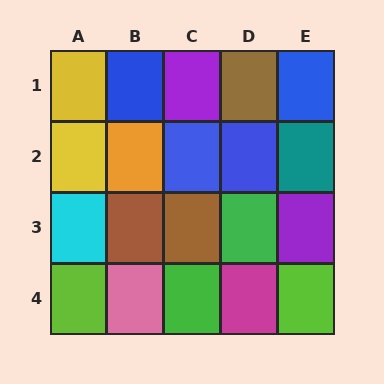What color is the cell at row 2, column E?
Teal.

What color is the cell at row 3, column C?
Brown.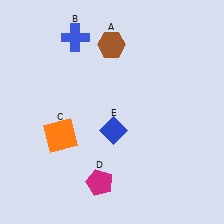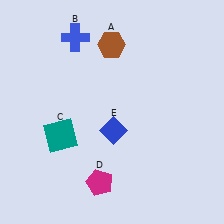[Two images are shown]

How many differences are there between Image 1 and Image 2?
There is 1 difference between the two images.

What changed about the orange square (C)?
In Image 1, C is orange. In Image 2, it changed to teal.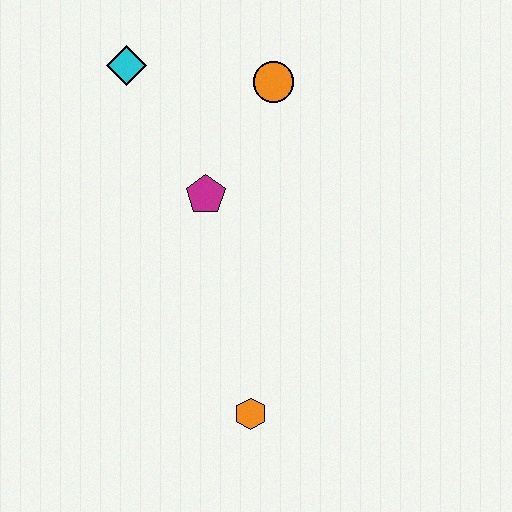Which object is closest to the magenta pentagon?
The orange circle is closest to the magenta pentagon.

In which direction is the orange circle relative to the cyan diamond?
The orange circle is to the right of the cyan diamond.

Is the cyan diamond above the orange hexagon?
Yes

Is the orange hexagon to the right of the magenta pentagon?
Yes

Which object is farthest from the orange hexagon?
The cyan diamond is farthest from the orange hexagon.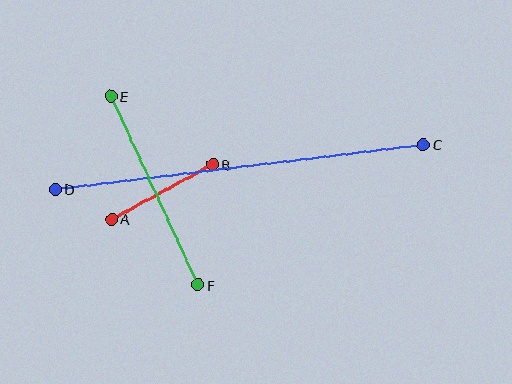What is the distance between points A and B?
The distance is approximately 115 pixels.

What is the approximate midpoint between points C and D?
The midpoint is at approximately (239, 167) pixels.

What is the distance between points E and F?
The distance is approximately 208 pixels.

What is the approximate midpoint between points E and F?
The midpoint is at approximately (154, 191) pixels.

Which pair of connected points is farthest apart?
Points C and D are farthest apart.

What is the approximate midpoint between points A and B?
The midpoint is at approximately (162, 192) pixels.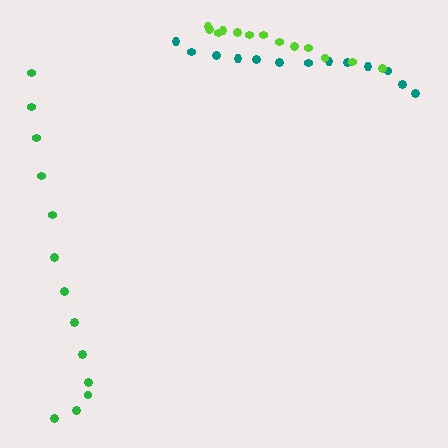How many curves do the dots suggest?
There are 3 distinct paths.